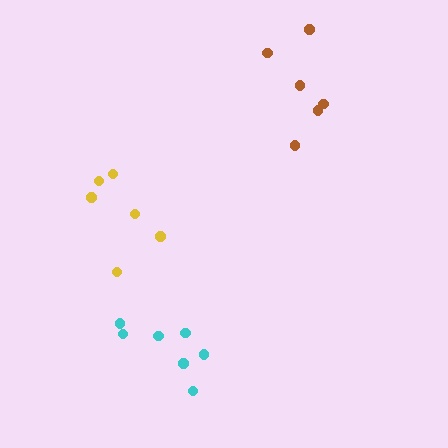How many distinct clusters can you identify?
There are 3 distinct clusters.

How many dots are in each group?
Group 1: 6 dots, Group 2: 7 dots, Group 3: 6 dots (19 total).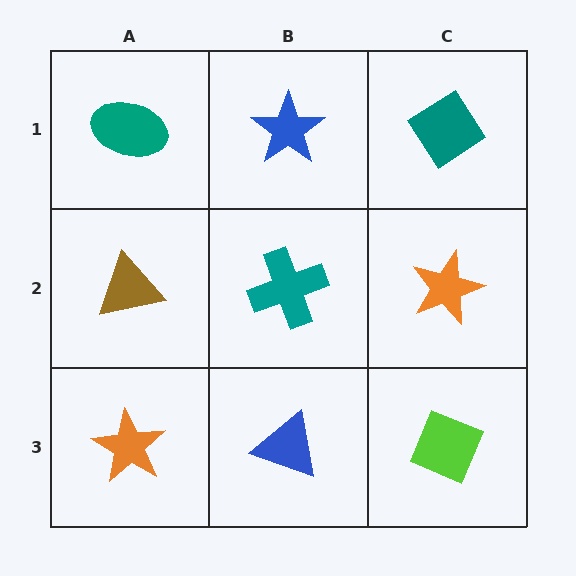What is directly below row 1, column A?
A brown triangle.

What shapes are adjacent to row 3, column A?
A brown triangle (row 2, column A), a blue triangle (row 3, column B).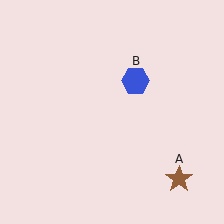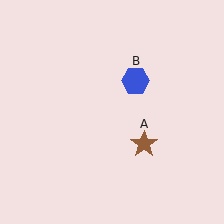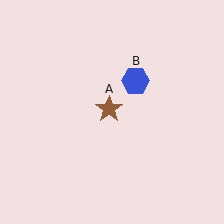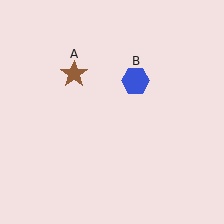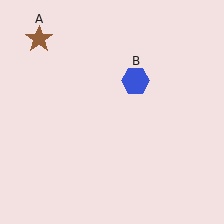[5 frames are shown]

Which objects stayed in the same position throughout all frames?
Blue hexagon (object B) remained stationary.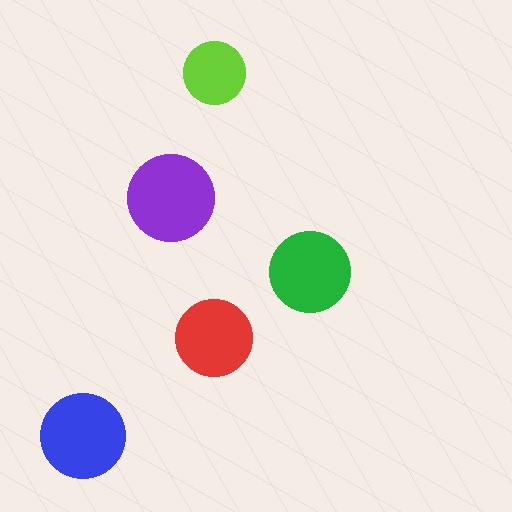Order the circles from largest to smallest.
the purple one, the blue one, the green one, the red one, the lime one.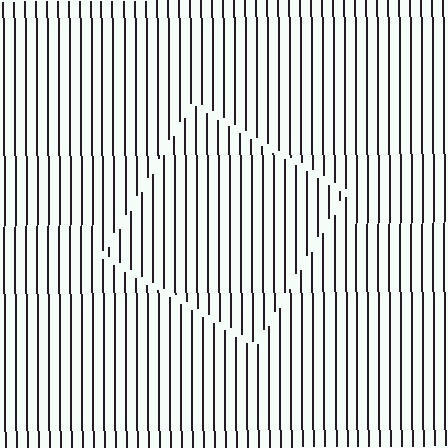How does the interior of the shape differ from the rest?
The interior of the shape contains the same grating, shifted by half a period — the contour is defined by the phase discontinuity where line-ends from the inner and outer gratings abut.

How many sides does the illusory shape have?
4 sides — the line-ends trace a square.